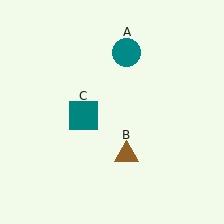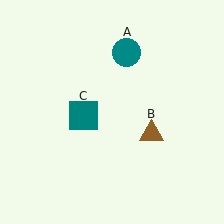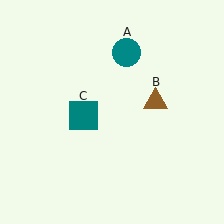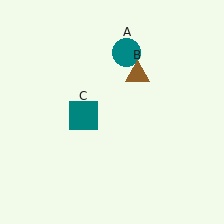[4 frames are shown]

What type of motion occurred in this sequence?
The brown triangle (object B) rotated counterclockwise around the center of the scene.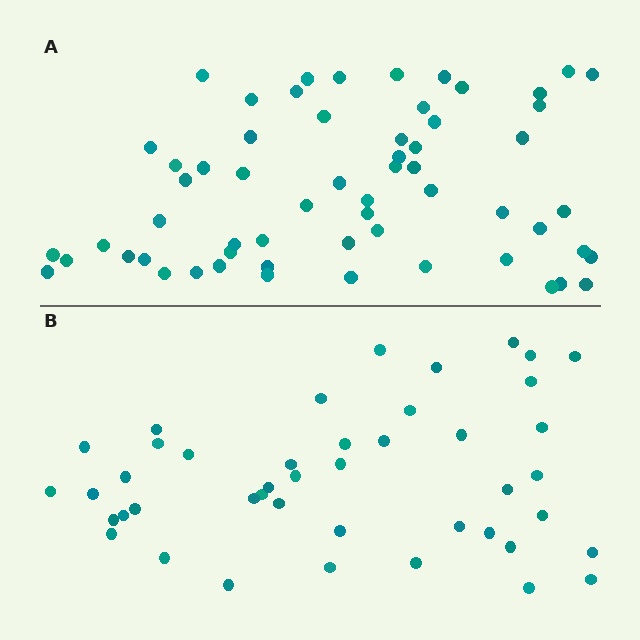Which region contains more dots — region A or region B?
Region A (the top region) has more dots.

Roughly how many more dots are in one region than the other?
Region A has approximately 15 more dots than region B.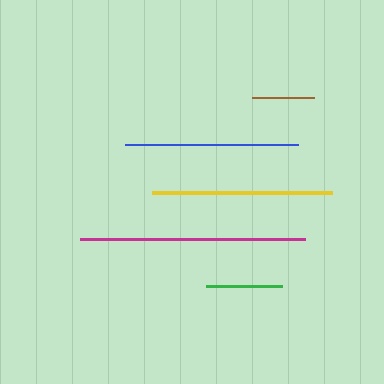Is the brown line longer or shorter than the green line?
The green line is longer than the brown line.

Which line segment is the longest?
The magenta line is the longest at approximately 225 pixels.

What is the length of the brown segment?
The brown segment is approximately 63 pixels long.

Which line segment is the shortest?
The brown line is the shortest at approximately 63 pixels.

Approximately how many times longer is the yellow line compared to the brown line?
The yellow line is approximately 2.9 times the length of the brown line.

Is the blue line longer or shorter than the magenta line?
The magenta line is longer than the blue line.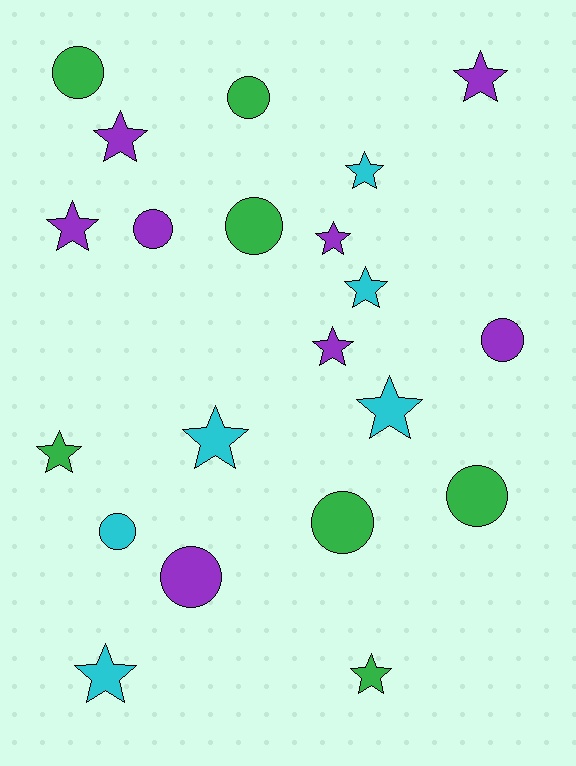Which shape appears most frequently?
Star, with 12 objects.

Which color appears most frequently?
Purple, with 8 objects.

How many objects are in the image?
There are 21 objects.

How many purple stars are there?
There are 5 purple stars.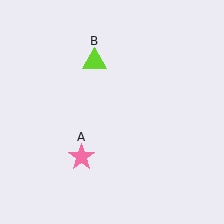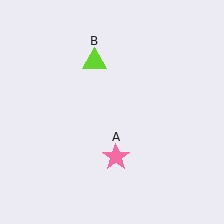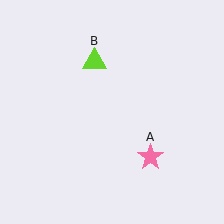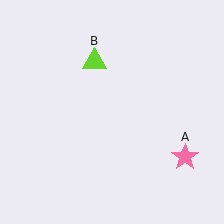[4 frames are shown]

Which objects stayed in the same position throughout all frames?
Lime triangle (object B) remained stationary.